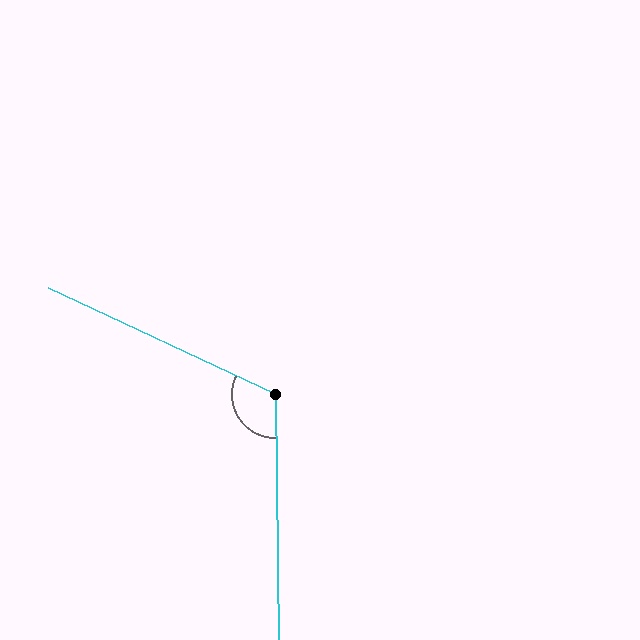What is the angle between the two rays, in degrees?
Approximately 116 degrees.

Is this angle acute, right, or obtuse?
It is obtuse.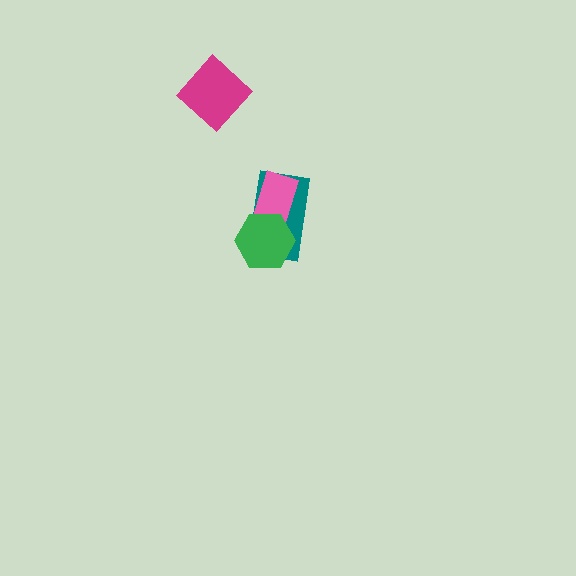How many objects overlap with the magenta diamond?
0 objects overlap with the magenta diamond.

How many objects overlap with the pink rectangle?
2 objects overlap with the pink rectangle.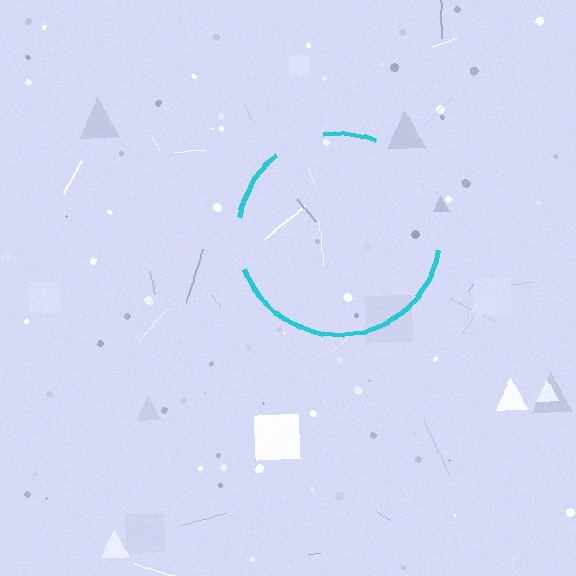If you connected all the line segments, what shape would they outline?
They would outline a circle.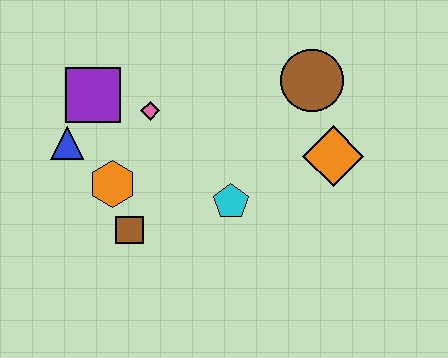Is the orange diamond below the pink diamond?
Yes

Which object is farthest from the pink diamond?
The orange diamond is farthest from the pink diamond.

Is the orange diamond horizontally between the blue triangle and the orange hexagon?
No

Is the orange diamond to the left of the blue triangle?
No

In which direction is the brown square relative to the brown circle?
The brown square is to the left of the brown circle.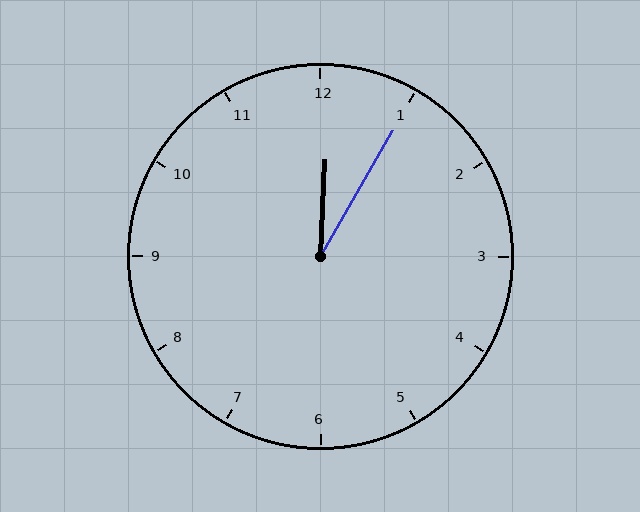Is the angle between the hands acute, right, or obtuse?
It is acute.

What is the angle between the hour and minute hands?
Approximately 28 degrees.